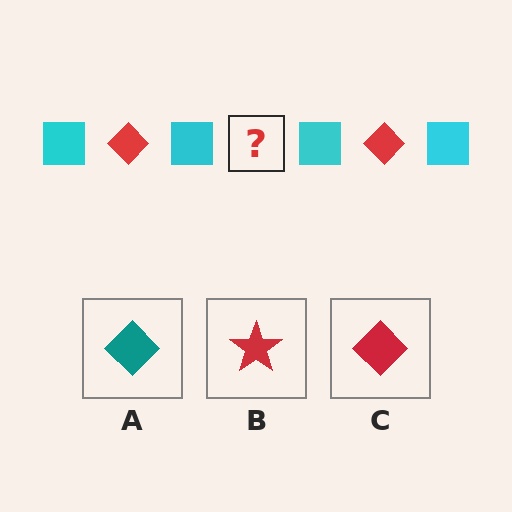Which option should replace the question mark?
Option C.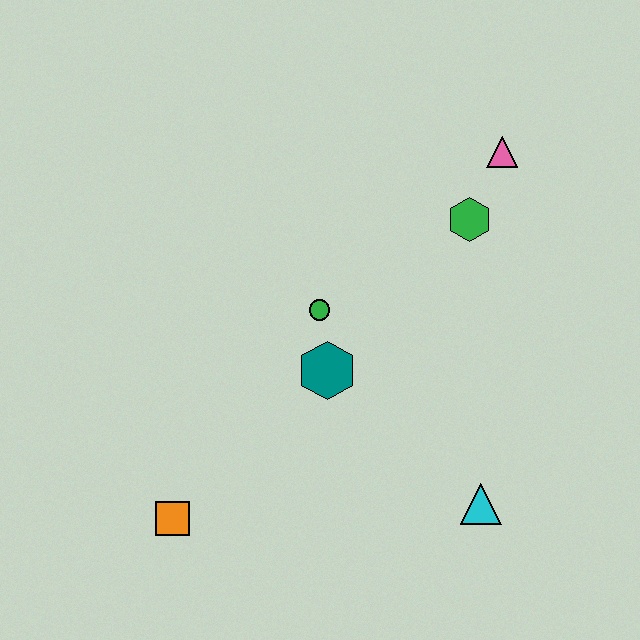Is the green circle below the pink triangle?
Yes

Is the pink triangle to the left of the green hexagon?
No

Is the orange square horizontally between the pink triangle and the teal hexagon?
No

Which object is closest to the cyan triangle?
The teal hexagon is closest to the cyan triangle.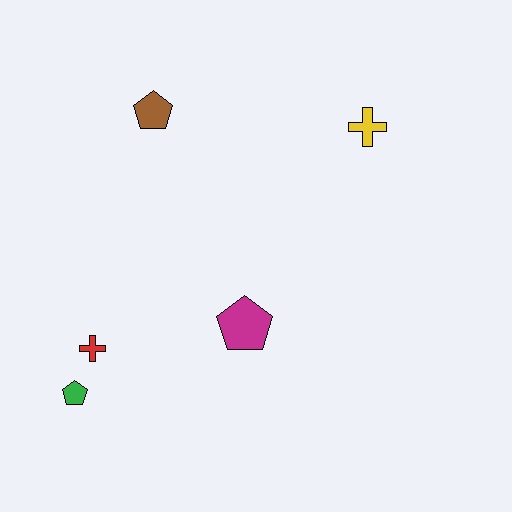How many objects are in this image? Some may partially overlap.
There are 5 objects.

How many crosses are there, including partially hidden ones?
There are 2 crosses.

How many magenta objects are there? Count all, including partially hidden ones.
There is 1 magenta object.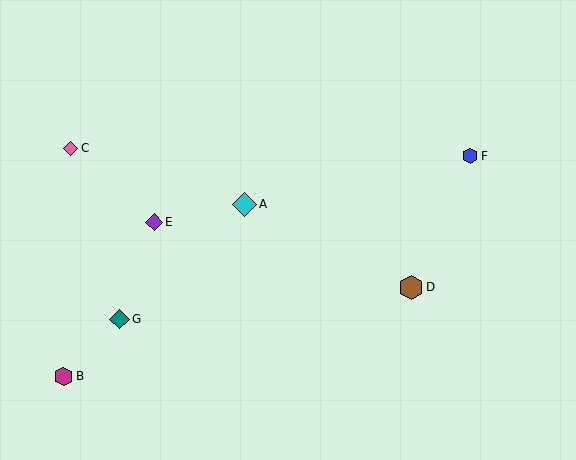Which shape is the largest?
The brown hexagon (labeled D) is the largest.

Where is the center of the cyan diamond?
The center of the cyan diamond is at (244, 204).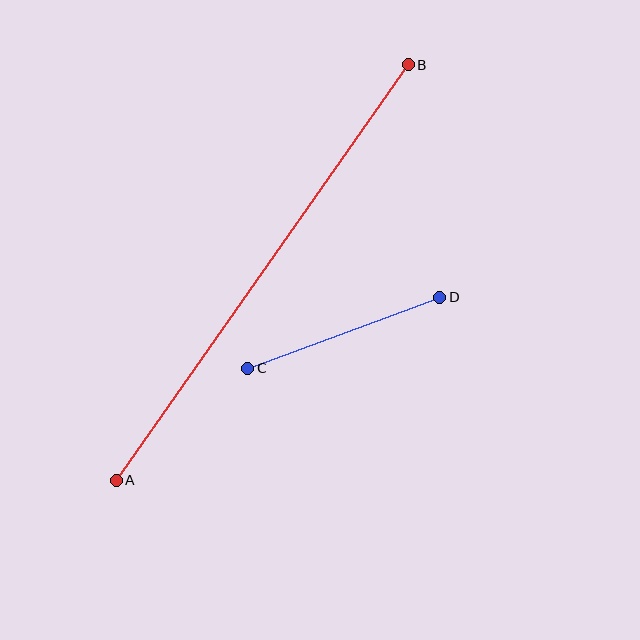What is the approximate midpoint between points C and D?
The midpoint is at approximately (344, 333) pixels.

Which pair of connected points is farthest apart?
Points A and B are farthest apart.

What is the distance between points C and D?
The distance is approximately 205 pixels.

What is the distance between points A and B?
The distance is approximately 508 pixels.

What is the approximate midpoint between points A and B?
The midpoint is at approximately (262, 273) pixels.